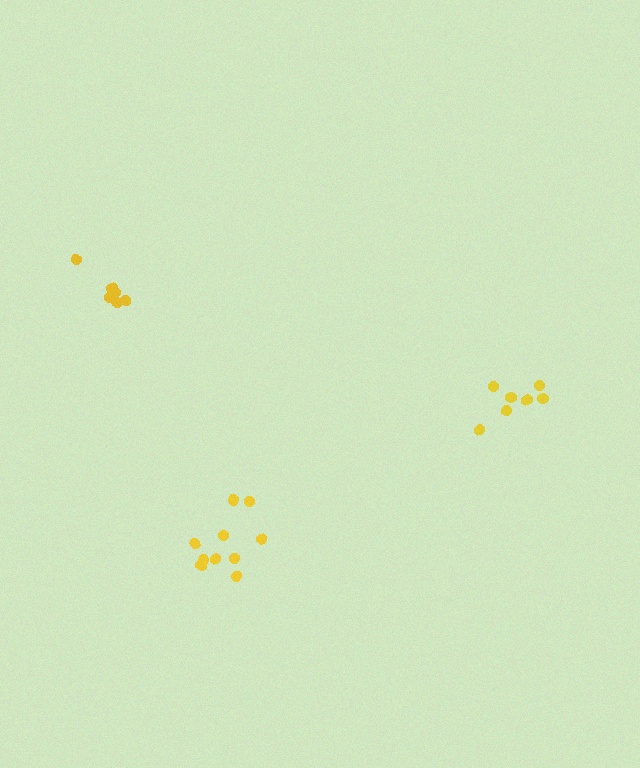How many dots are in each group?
Group 1: 10 dots, Group 2: 7 dots, Group 3: 6 dots (23 total).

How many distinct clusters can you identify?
There are 3 distinct clusters.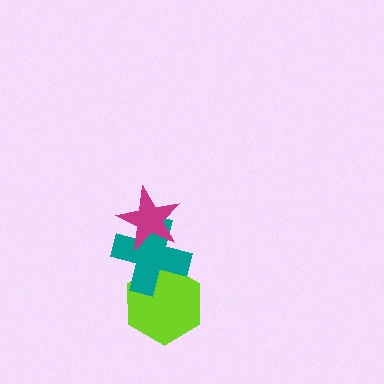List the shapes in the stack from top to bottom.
From top to bottom: the magenta star, the teal cross, the lime hexagon.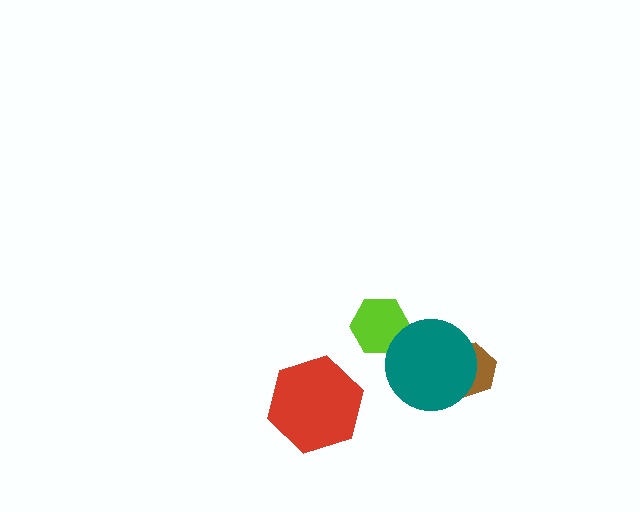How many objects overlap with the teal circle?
2 objects overlap with the teal circle.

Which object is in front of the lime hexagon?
The teal circle is in front of the lime hexagon.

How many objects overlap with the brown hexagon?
1 object overlaps with the brown hexagon.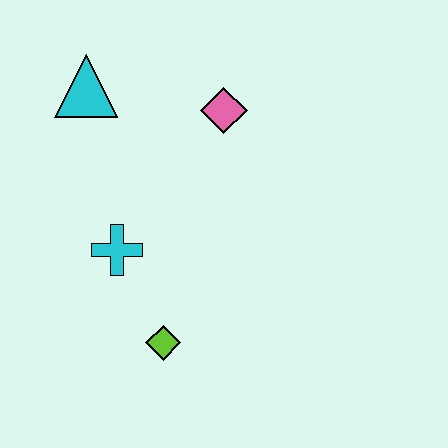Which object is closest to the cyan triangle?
The pink diamond is closest to the cyan triangle.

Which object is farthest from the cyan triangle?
The lime diamond is farthest from the cyan triangle.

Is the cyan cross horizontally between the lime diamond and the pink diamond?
No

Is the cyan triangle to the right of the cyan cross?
No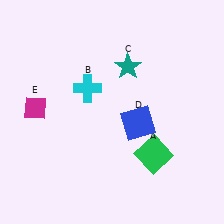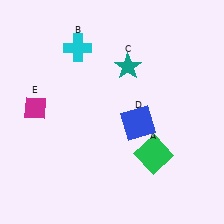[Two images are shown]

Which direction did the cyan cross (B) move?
The cyan cross (B) moved up.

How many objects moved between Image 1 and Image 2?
1 object moved between the two images.